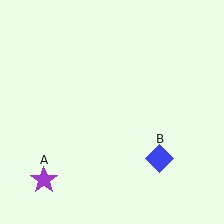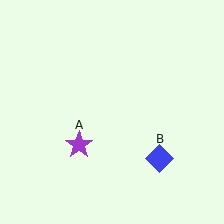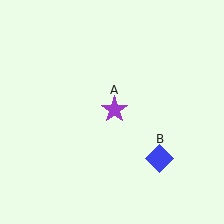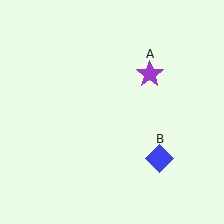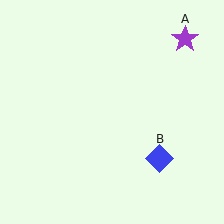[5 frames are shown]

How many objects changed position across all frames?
1 object changed position: purple star (object A).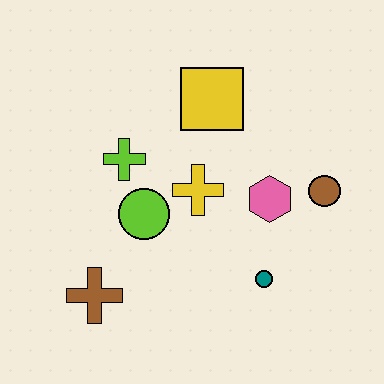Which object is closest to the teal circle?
The pink hexagon is closest to the teal circle.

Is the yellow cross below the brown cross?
No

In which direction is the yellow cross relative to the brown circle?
The yellow cross is to the left of the brown circle.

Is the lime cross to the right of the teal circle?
No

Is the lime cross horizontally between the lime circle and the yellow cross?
No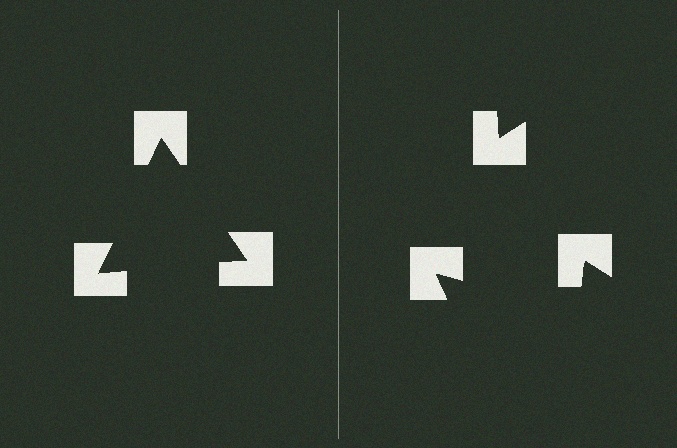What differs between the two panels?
The notched squares are positioned identically on both sides; only the wedge orientations differ. On the left they align to a triangle; on the right they are misaligned.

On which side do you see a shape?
An illusory triangle appears on the left side. On the right side the wedge cuts are rotated, so no coherent shape forms.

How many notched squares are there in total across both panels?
6 — 3 on each side.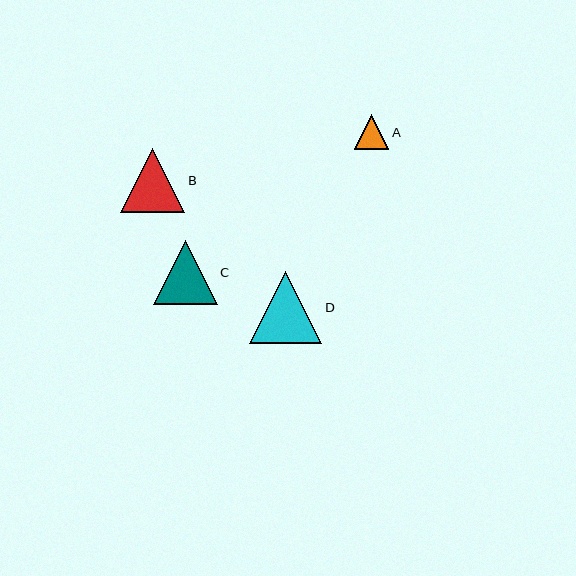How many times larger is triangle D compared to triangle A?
Triangle D is approximately 2.1 times the size of triangle A.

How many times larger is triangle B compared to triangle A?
Triangle B is approximately 1.9 times the size of triangle A.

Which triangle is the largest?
Triangle D is the largest with a size of approximately 72 pixels.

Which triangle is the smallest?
Triangle A is the smallest with a size of approximately 34 pixels.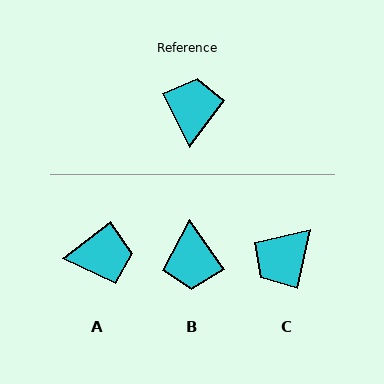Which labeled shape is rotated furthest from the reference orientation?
B, about 171 degrees away.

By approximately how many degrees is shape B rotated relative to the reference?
Approximately 171 degrees clockwise.